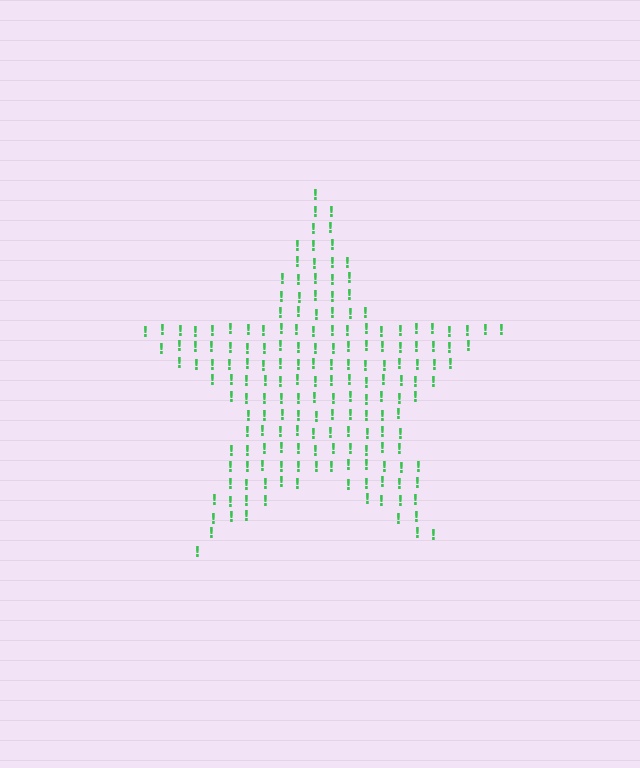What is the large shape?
The large shape is a star.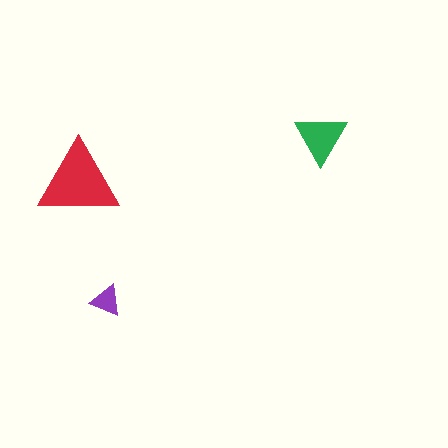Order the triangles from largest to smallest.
the red one, the green one, the purple one.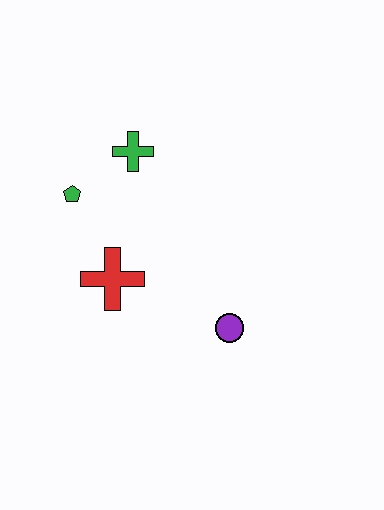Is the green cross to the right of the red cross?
Yes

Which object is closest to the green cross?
The green pentagon is closest to the green cross.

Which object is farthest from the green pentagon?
The purple circle is farthest from the green pentagon.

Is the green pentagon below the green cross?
Yes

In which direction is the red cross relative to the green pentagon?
The red cross is below the green pentagon.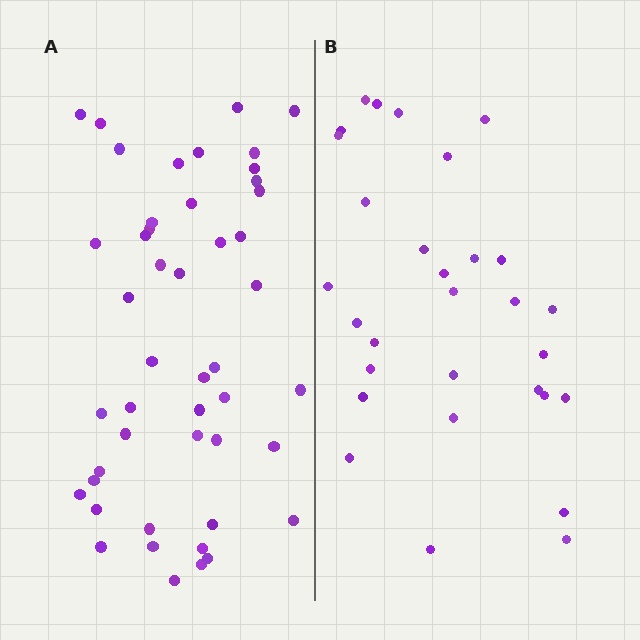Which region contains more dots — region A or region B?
Region A (the left region) has more dots.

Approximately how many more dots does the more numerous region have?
Region A has approximately 15 more dots than region B.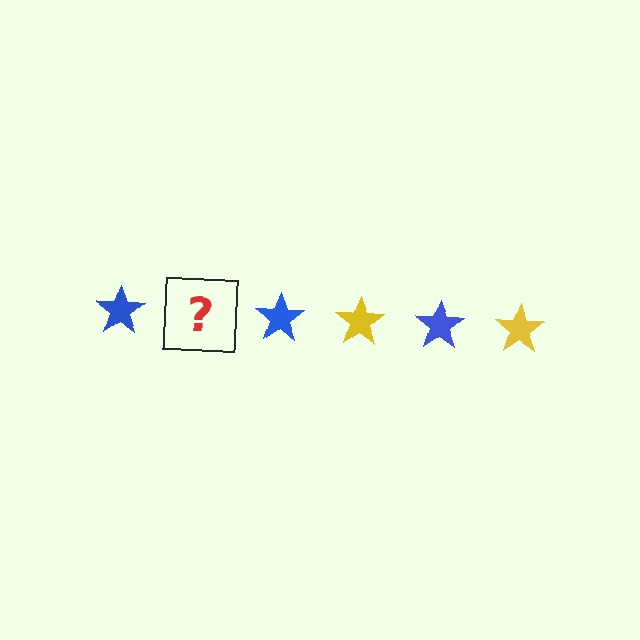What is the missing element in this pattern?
The missing element is a yellow star.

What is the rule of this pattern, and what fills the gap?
The rule is that the pattern cycles through blue, yellow stars. The gap should be filled with a yellow star.